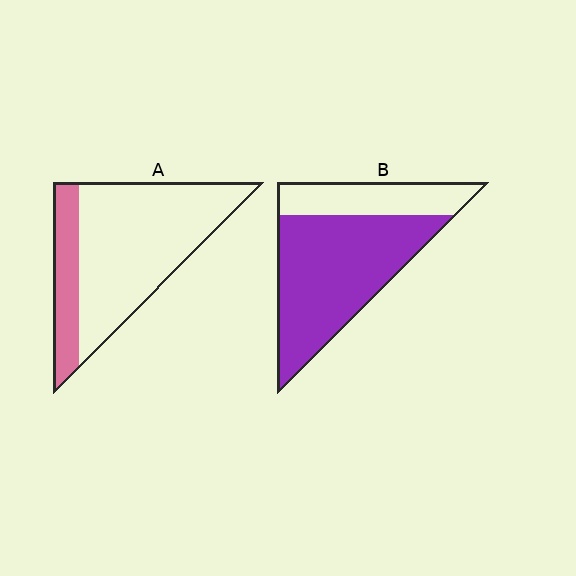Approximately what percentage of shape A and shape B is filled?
A is approximately 25% and B is approximately 70%.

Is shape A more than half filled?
No.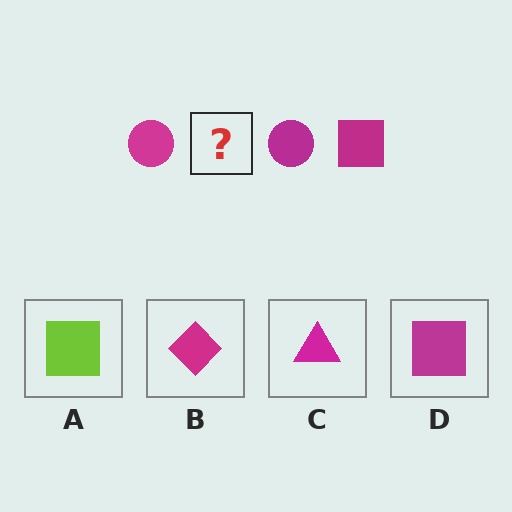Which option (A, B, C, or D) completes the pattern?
D.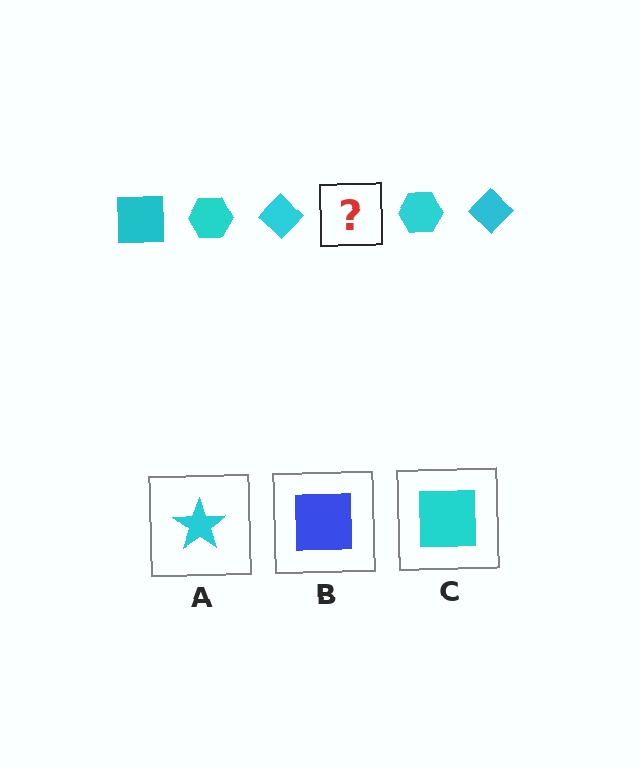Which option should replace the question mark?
Option C.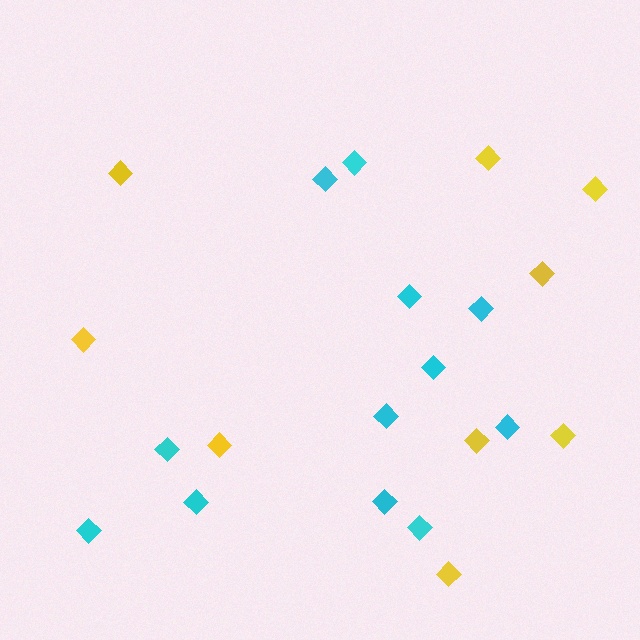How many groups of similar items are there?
There are 2 groups: one group of cyan diamonds (12) and one group of yellow diamonds (9).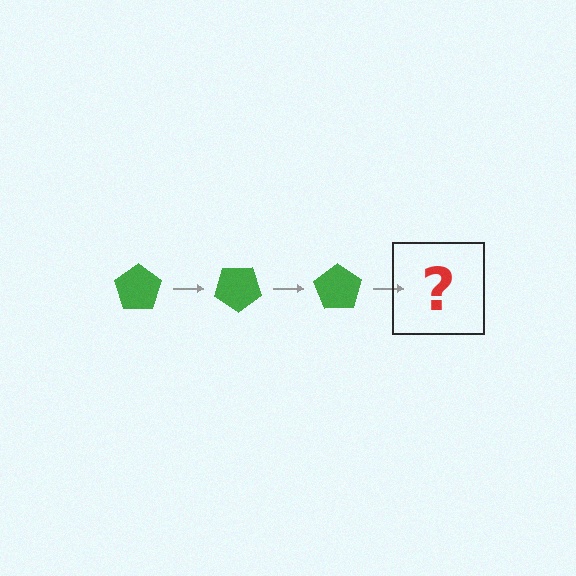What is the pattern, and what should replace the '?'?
The pattern is that the pentagon rotates 35 degrees each step. The '?' should be a green pentagon rotated 105 degrees.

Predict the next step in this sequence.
The next step is a green pentagon rotated 105 degrees.